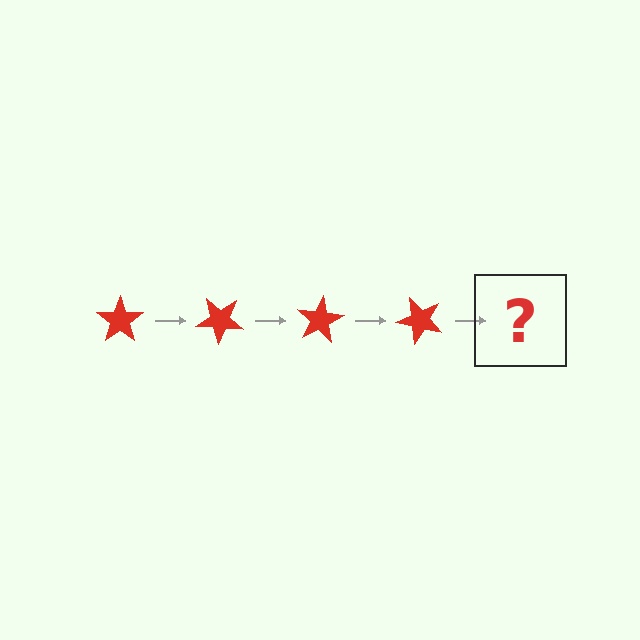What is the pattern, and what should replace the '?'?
The pattern is that the star rotates 40 degrees each step. The '?' should be a red star rotated 160 degrees.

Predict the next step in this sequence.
The next step is a red star rotated 160 degrees.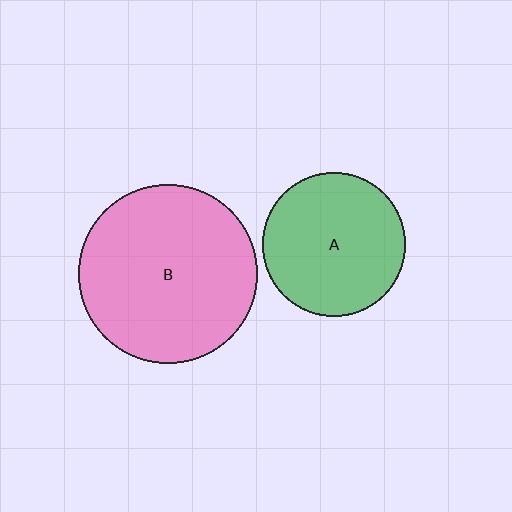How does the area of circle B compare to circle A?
Approximately 1.6 times.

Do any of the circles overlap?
No, none of the circles overlap.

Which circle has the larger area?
Circle B (pink).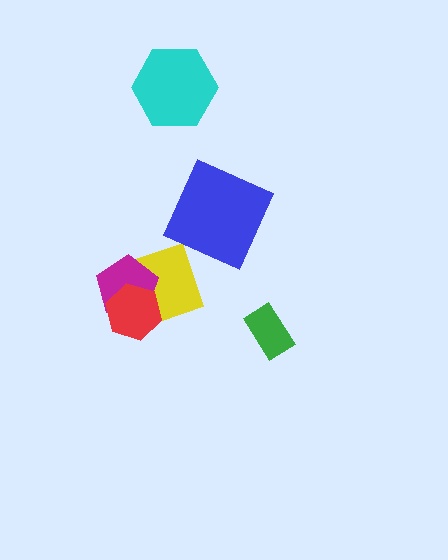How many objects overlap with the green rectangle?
0 objects overlap with the green rectangle.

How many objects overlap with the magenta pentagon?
2 objects overlap with the magenta pentagon.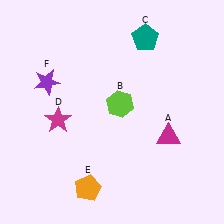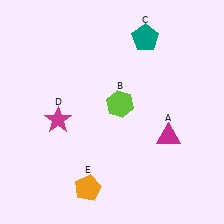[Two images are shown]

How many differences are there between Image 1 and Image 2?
There is 1 difference between the two images.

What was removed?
The purple star (F) was removed in Image 2.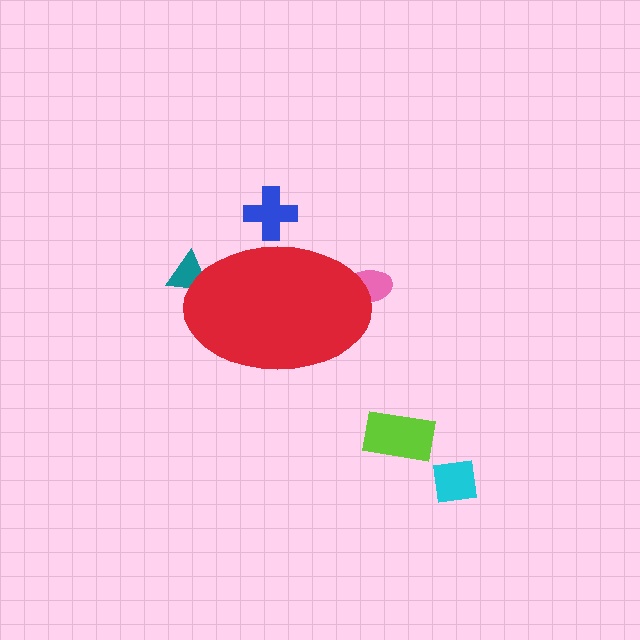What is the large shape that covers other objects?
A red ellipse.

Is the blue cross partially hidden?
Yes, the blue cross is partially hidden behind the red ellipse.